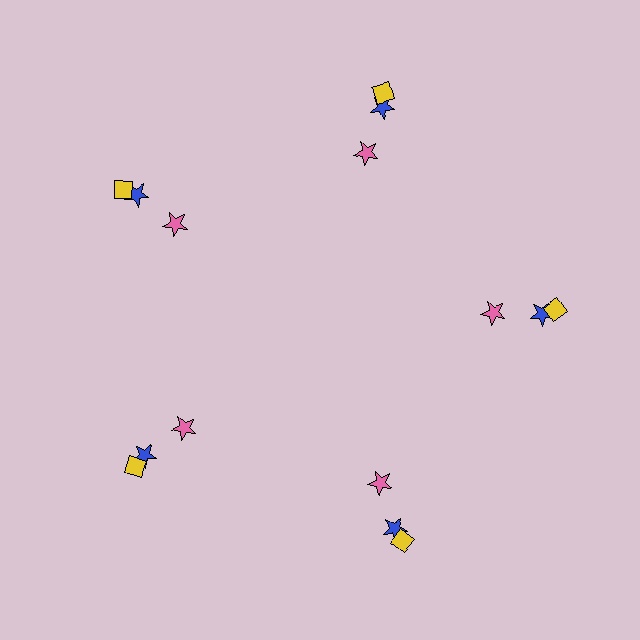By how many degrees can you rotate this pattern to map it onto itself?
The pattern maps onto itself every 72 degrees of rotation.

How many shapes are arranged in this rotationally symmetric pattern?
There are 15 shapes, arranged in 5 groups of 3.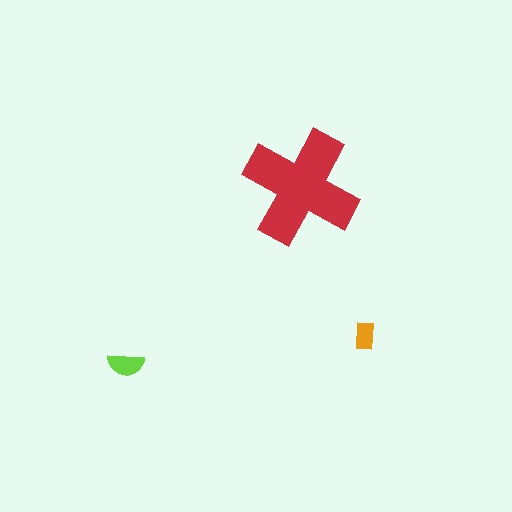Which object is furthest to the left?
The lime semicircle is leftmost.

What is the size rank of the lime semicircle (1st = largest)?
2nd.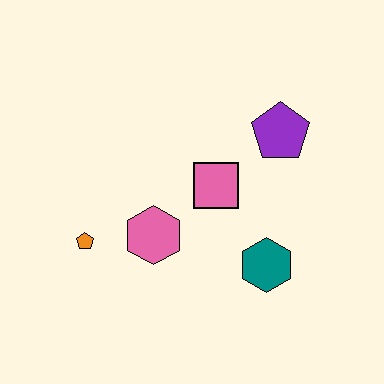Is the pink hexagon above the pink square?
No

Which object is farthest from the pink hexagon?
The purple pentagon is farthest from the pink hexagon.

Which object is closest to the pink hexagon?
The orange pentagon is closest to the pink hexagon.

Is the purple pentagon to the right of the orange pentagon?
Yes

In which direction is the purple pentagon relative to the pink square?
The purple pentagon is to the right of the pink square.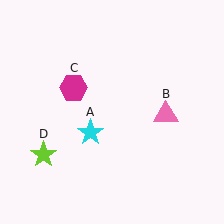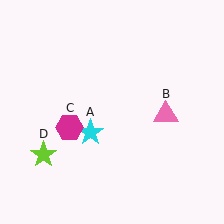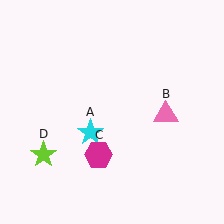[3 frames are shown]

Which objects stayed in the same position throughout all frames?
Cyan star (object A) and pink triangle (object B) and lime star (object D) remained stationary.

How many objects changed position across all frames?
1 object changed position: magenta hexagon (object C).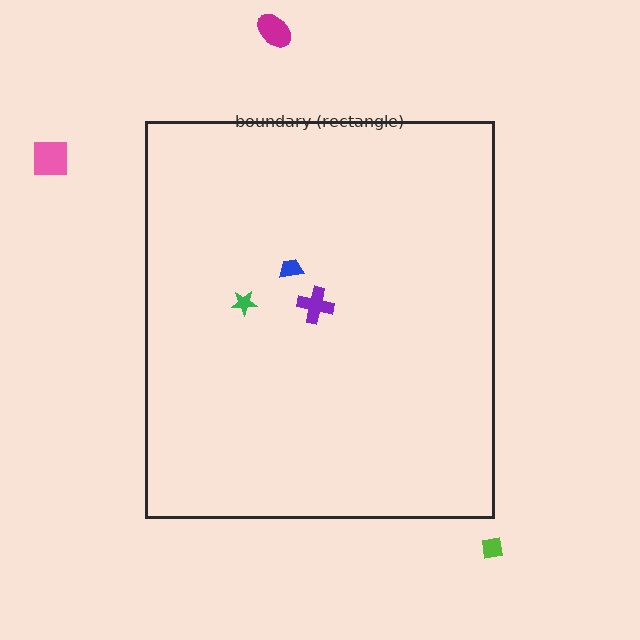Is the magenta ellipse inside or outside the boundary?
Outside.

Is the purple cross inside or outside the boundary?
Inside.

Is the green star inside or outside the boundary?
Inside.